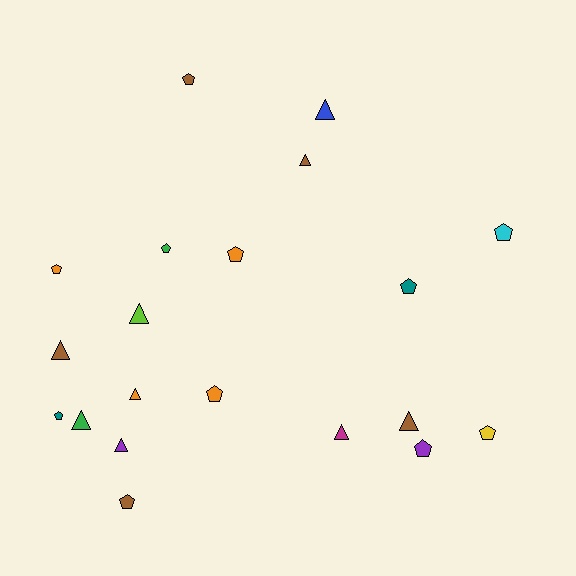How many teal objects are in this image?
There are 2 teal objects.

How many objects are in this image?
There are 20 objects.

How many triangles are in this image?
There are 9 triangles.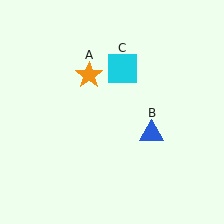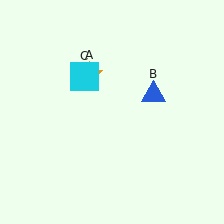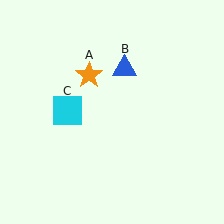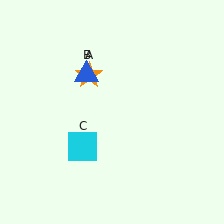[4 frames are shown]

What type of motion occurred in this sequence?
The blue triangle (object B), cyan square (object C) rotated counterclockwise around the center of the scene.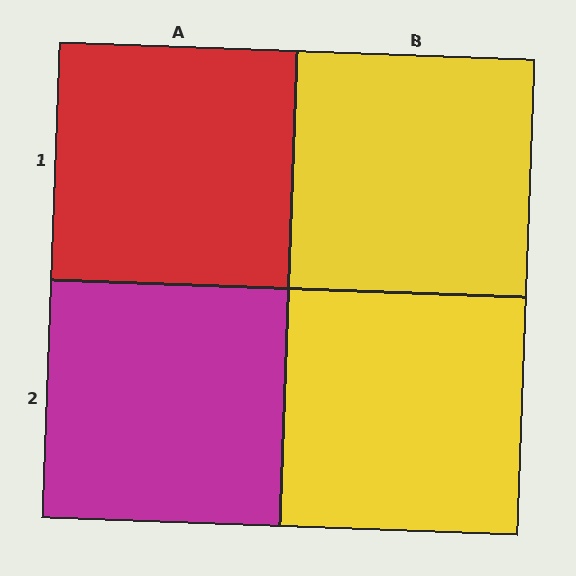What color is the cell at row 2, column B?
Yellow.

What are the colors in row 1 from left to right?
Red, yellow.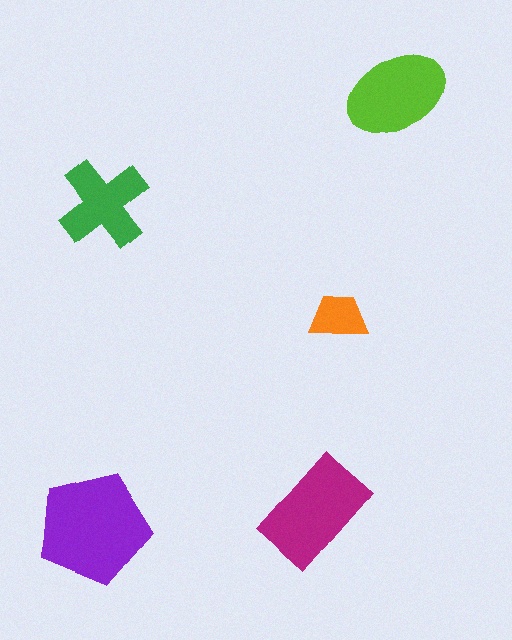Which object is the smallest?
The orange trapezoid.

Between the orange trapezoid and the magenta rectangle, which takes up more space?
The magenta rectangle.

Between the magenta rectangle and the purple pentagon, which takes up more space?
The purple pentagon.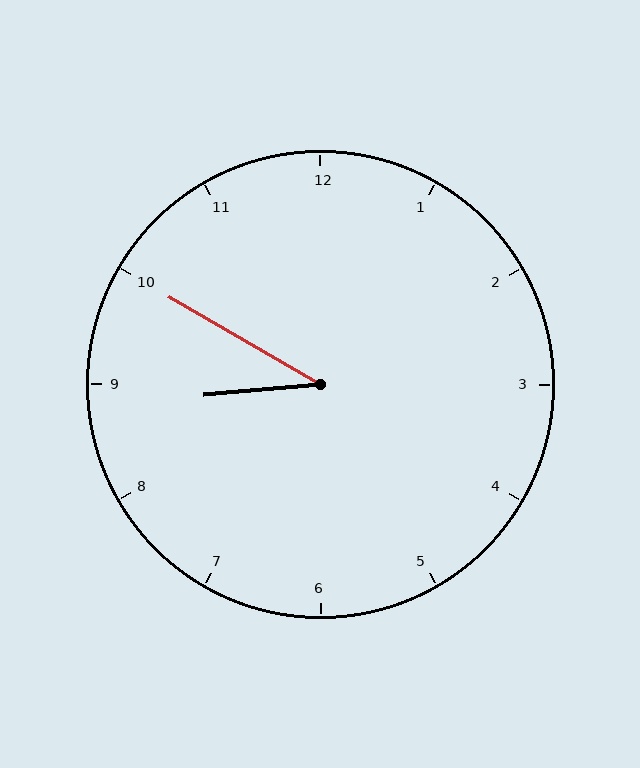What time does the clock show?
8:50.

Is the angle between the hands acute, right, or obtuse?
It is acute.